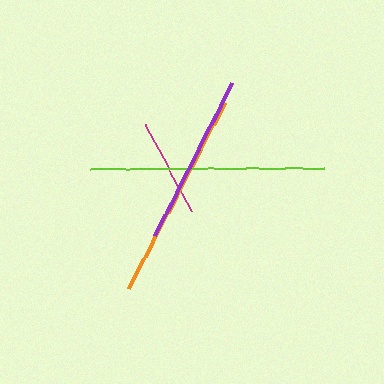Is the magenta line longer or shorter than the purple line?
The purple line is longer than the magenta line.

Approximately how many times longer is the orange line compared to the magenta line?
The orange line is approximately 2.1 times the length of the magenta line.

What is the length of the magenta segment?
The magenta segment is approximately 99 pixels long.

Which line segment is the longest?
The lime line is the longest at approximately 233 pixels.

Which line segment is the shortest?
The magenta line is the shortest at approximately 99 pixels.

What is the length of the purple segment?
The purple segment is approximately 172 pixels long.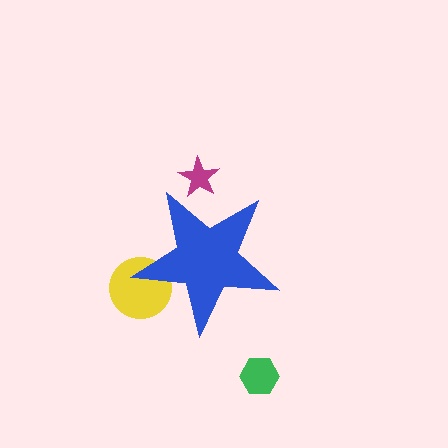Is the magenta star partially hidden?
Yes, the magenta star is partially hidden behind the blue star.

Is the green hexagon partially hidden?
No, the green hexagon is fully visible.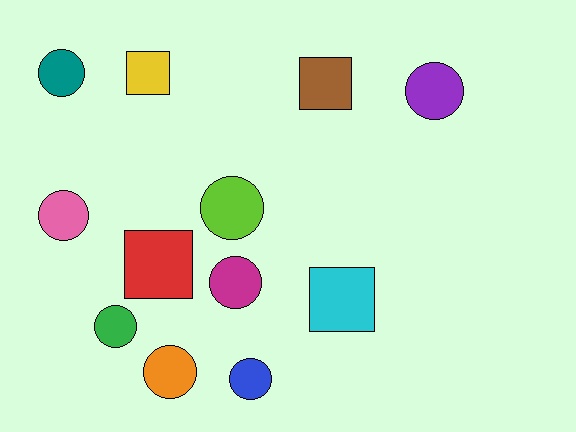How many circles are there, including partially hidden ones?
There are 8 circles.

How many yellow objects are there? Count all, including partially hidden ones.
There is 1 yellow object.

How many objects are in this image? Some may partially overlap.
There are 12 objects.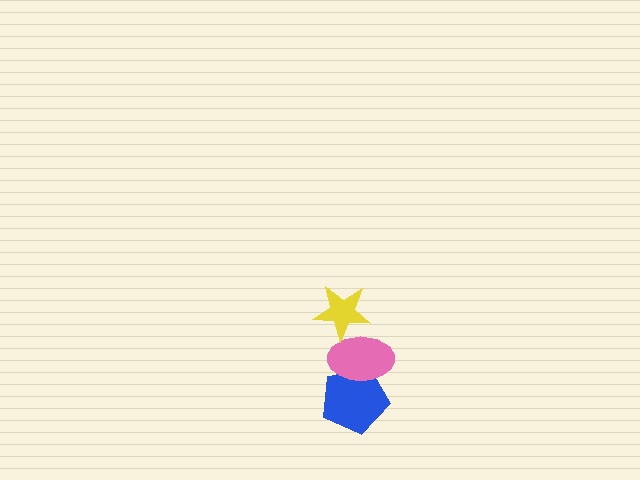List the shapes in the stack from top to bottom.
From top to bottom: the yellow star, the pink ellipse, the blue pentagon.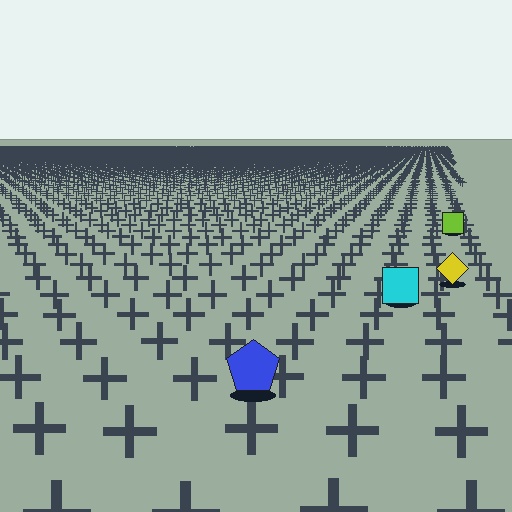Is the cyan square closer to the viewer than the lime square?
Yes. The cyan square is closer — you can tell from the texture gradient: the ground texture is coarser near it.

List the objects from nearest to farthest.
From nearest to farthest: the blue pentagon, the cyan square, the yellow diamond, the lime square.